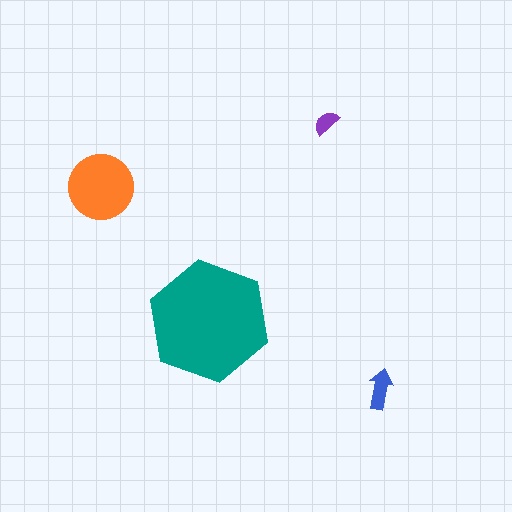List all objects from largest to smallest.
The teal hexagon, the orange circle, the blue arrow, the purple semicircle.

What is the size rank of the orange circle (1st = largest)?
2nd.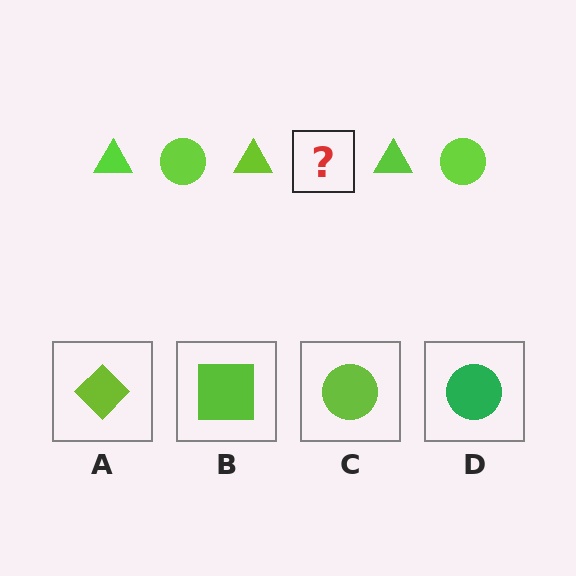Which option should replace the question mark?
Option C.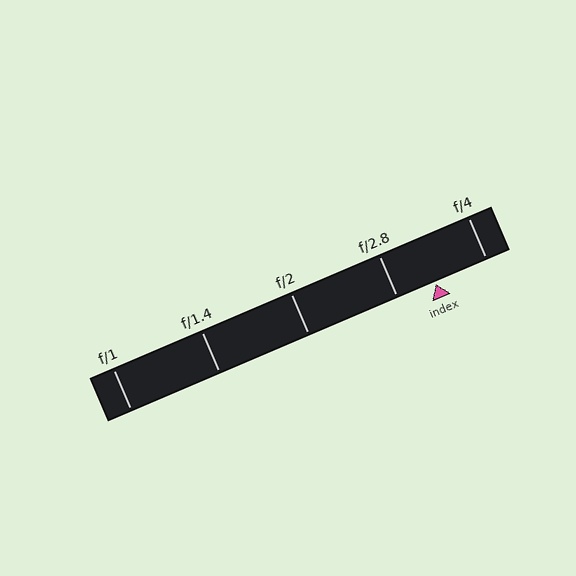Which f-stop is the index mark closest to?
The index mark is closest to f/2.8.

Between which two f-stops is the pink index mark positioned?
The index mark is between f/2.8 and f/4.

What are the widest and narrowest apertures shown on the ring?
The widest aperture shown is f/1 and the narrowest is f/4.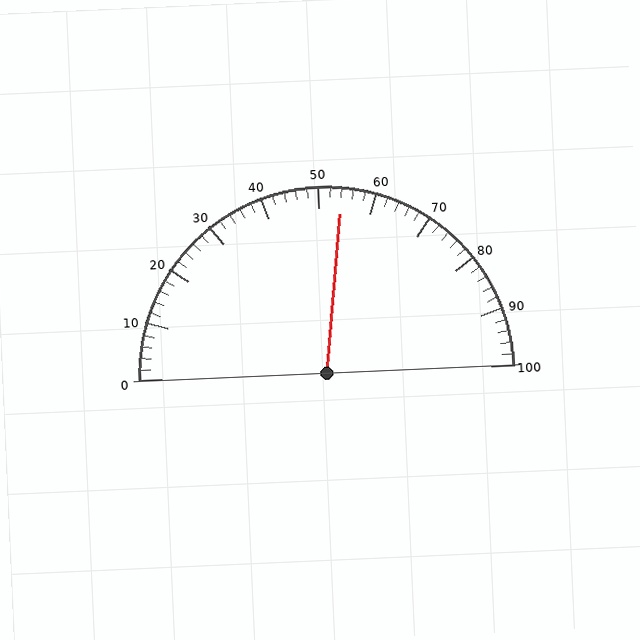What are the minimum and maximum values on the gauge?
The gauge ranges from 0 to 100.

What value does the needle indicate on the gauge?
The needle indicates approximately 54.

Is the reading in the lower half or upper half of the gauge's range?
The reading is in the upper half of the range (0 to 100).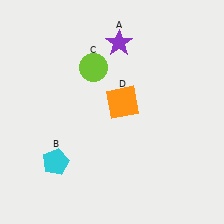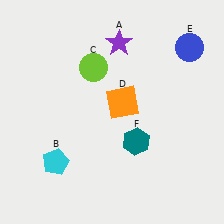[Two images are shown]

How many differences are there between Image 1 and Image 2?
There are 2 differences between the two images.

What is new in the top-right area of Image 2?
A blue circle (E) was added in the top-right area of Image 2.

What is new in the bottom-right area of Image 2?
A teal hexagon (F) was added in the bottom-right area of Image 2.